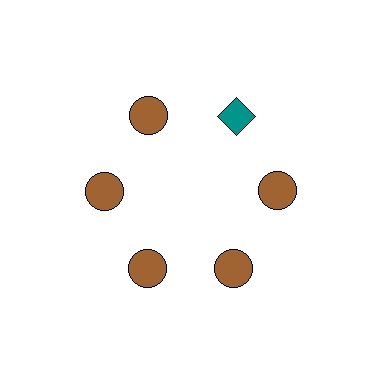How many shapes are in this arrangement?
There are 6 shapes arranged in a ring pattern.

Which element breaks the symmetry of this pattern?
The teal diamond at roughly the 1 o'clock position breaks the symmetry. All other shapes are brown circles.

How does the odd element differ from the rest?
It differs in both color (teal instead of brown) and shape (diamond instead of circle).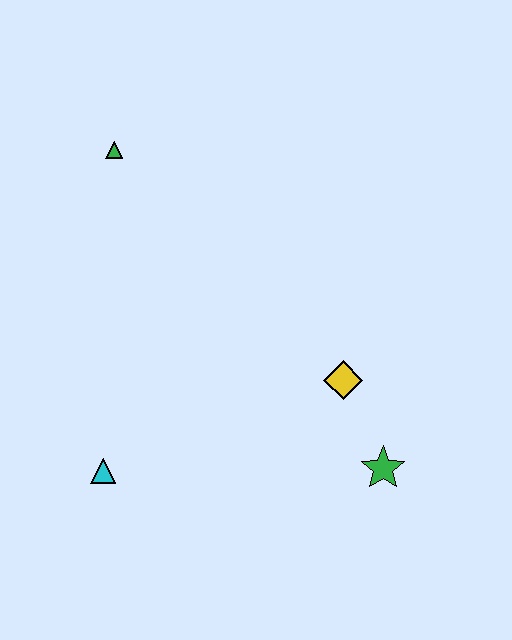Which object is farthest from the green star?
The green triangle is farthest from the green star.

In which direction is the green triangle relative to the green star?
The green triangle is above the green star.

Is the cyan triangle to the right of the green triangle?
No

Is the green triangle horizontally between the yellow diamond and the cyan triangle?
Yes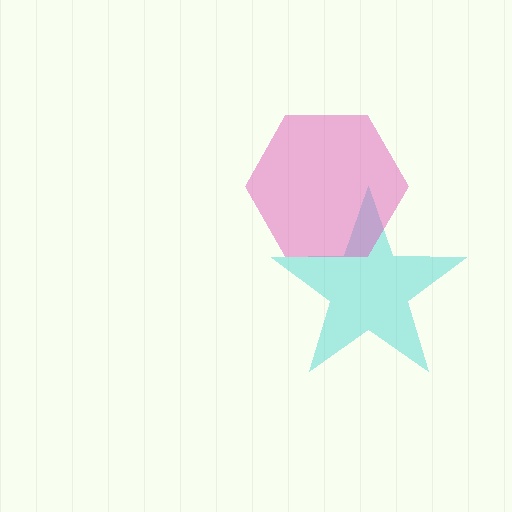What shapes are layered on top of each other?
The layered shapes are: a cyan star, a pink hexagon.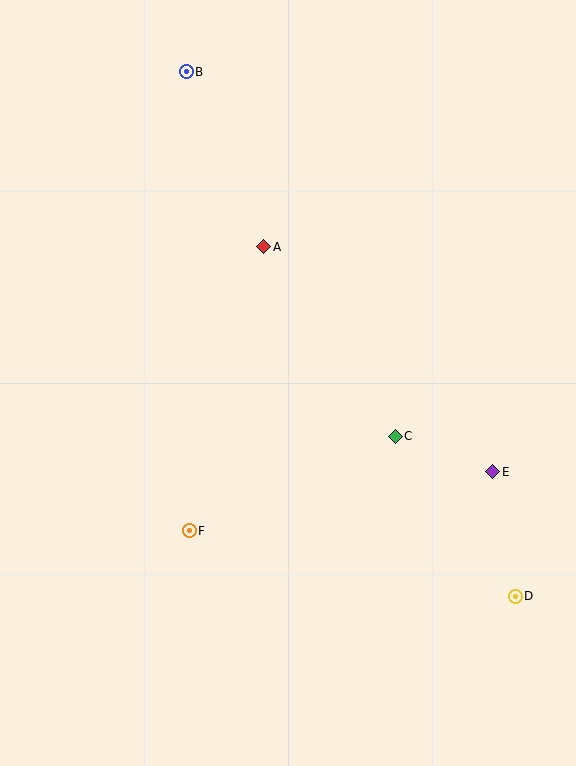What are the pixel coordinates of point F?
Point F is at (189, 531).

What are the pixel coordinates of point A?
Point A is at (264, 247).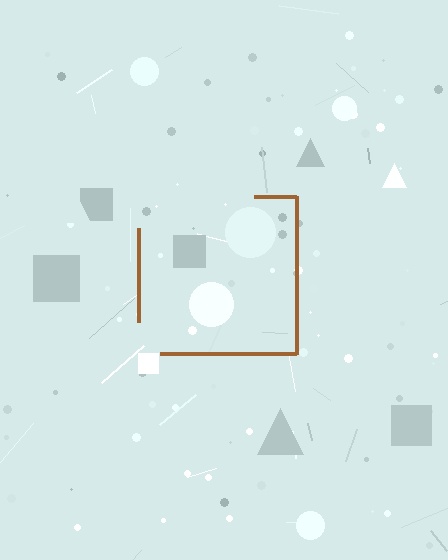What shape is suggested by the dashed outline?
The dashed outline suggests a square.